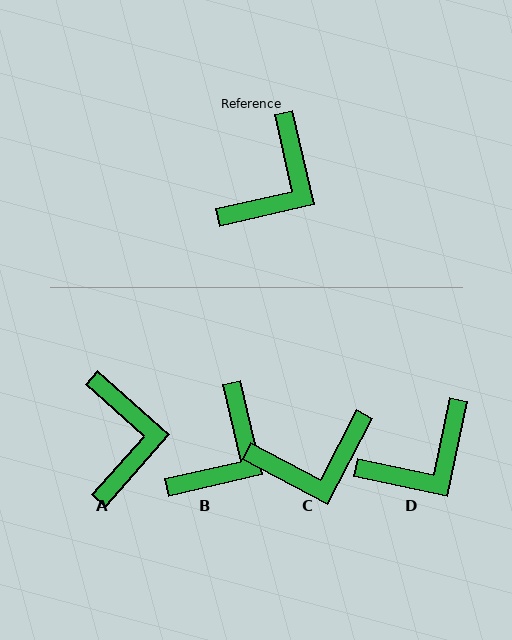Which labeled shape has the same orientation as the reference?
B.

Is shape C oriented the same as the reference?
No, it is off by about 41 degrees.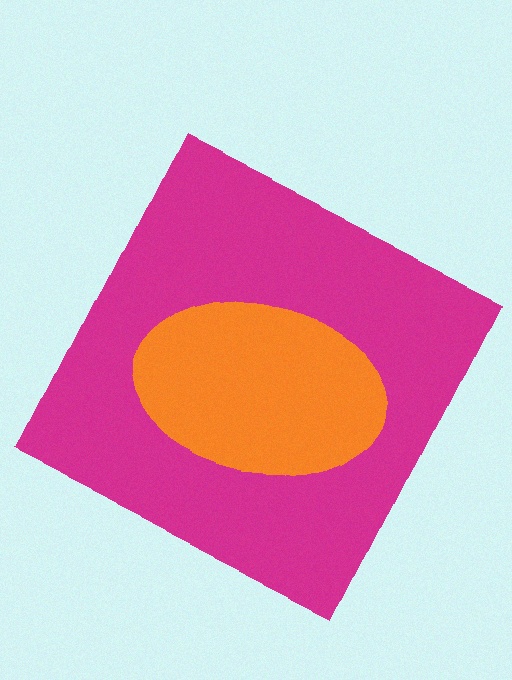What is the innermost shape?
The orange ellipse.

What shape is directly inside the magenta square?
The orange ellipse.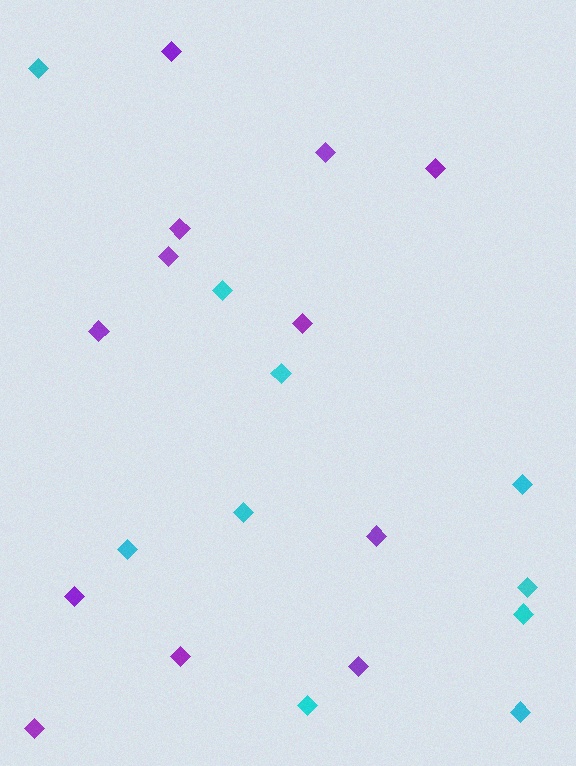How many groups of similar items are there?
There are 2 groups: one group of purple diamonds (12) and one group of cyan diamonds (10).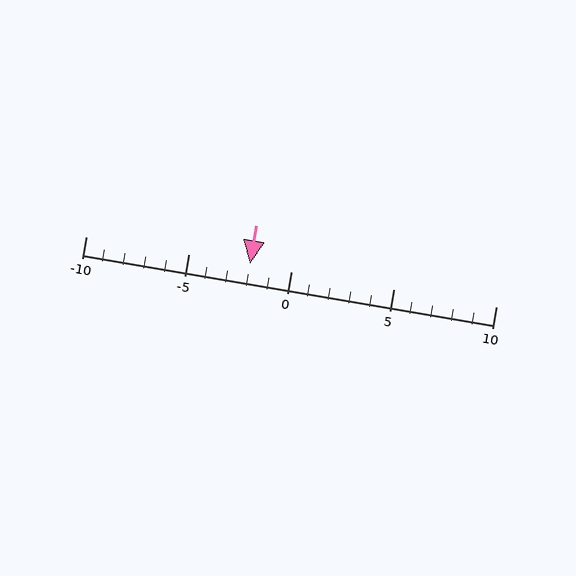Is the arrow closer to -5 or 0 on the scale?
The arrow is closer to 0.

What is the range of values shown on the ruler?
The ruler shows values from -10 to 10.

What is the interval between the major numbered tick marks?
The major tick marks are spaced 5 units apart.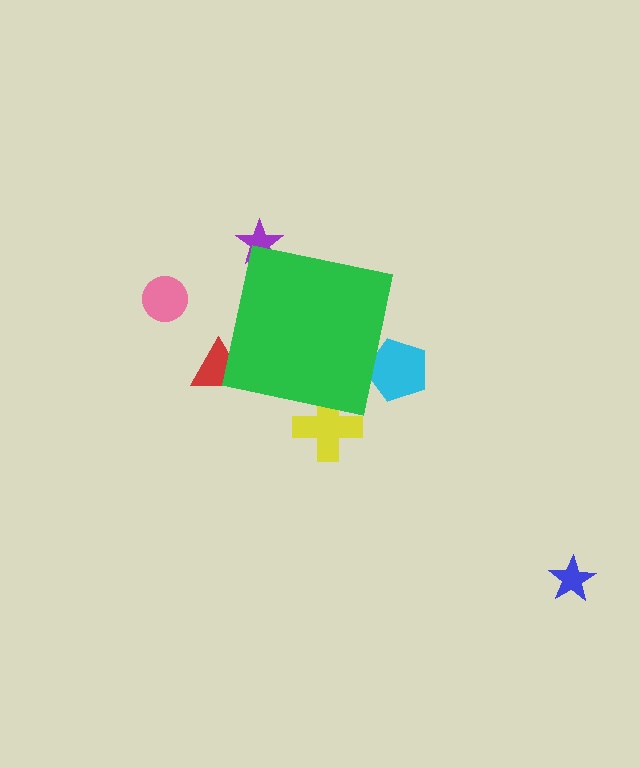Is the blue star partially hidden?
No, the blue star is fully visible.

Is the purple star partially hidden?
Yes, the purple star is partially hidden behind the green square.